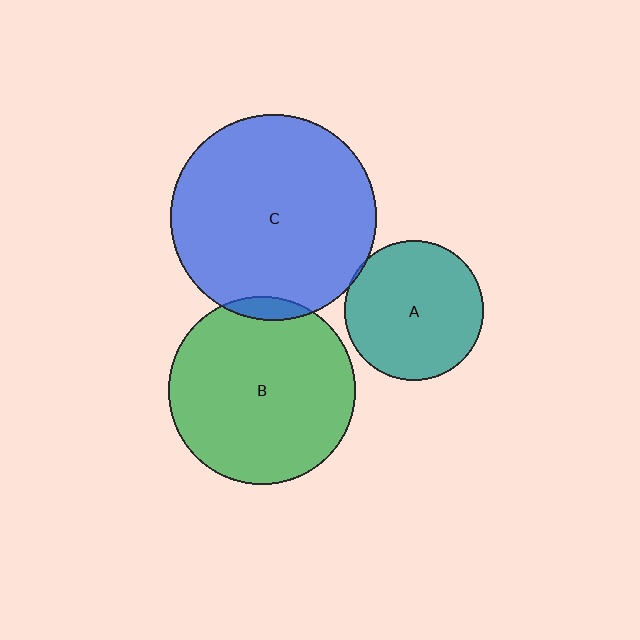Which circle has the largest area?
Circle C (blue).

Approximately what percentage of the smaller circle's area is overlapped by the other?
Approximately 5%.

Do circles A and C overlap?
Yes.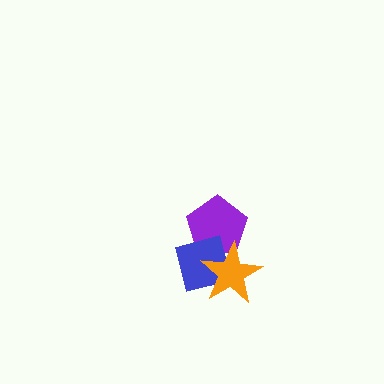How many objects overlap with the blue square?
2 objects overlap with the blue square.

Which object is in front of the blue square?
The orange star is in front of the blue square.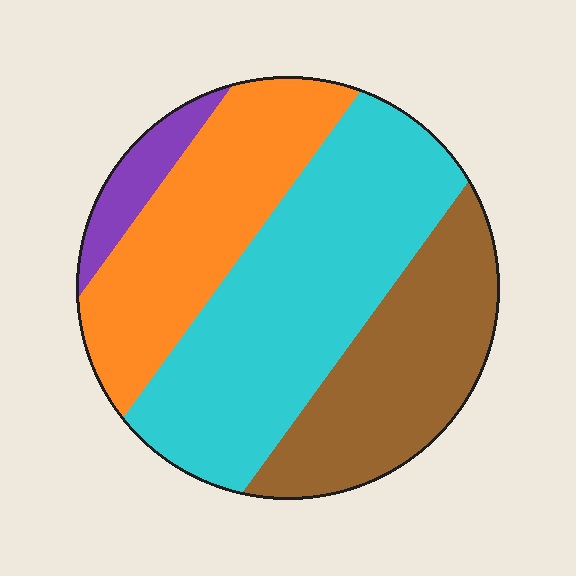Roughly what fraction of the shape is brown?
Brown covers around 25% of the shape.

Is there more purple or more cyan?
Cyan.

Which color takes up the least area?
Purple, at roughly 5%.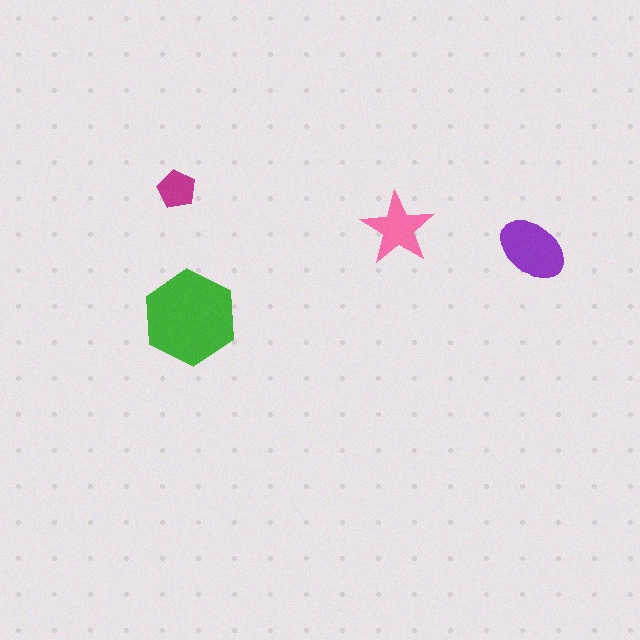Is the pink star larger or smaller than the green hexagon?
Smaller.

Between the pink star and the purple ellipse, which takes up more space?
The purple ellipse.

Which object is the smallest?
The magenta pentagon.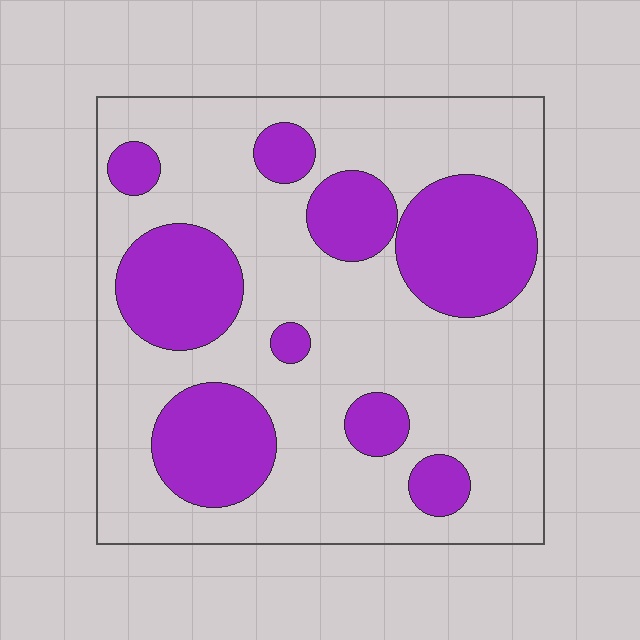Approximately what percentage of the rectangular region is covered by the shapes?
Approximately 30%.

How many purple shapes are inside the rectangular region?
9.